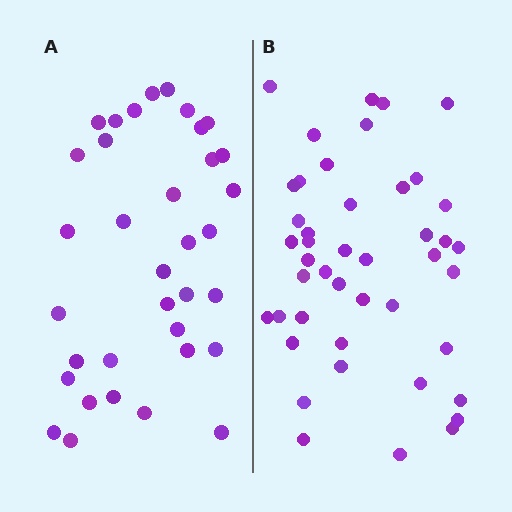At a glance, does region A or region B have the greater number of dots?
Region B (the right region) has more dots.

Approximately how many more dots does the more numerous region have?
Region B has roughly 8 or so more dots than region A.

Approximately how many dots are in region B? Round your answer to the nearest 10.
About 40 dots. (The exact count is 44, which rounds to 40.)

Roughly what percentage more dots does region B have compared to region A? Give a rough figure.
About 25% more.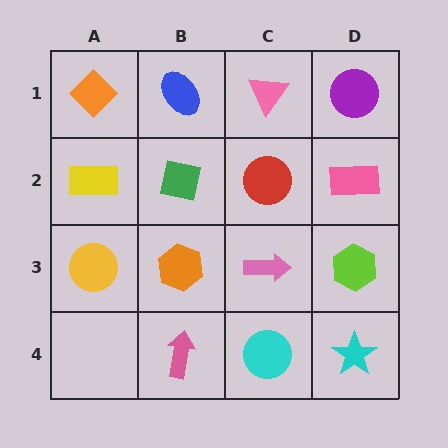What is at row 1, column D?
A purple circle.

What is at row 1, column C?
A pink triangle.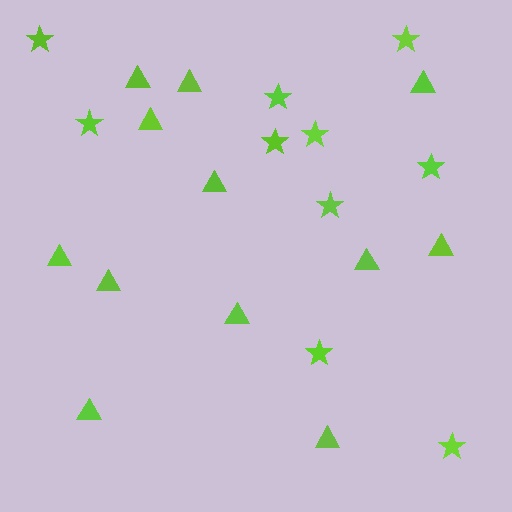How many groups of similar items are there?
There are 2 groups: one group of triangles (12) and one group of stars (10).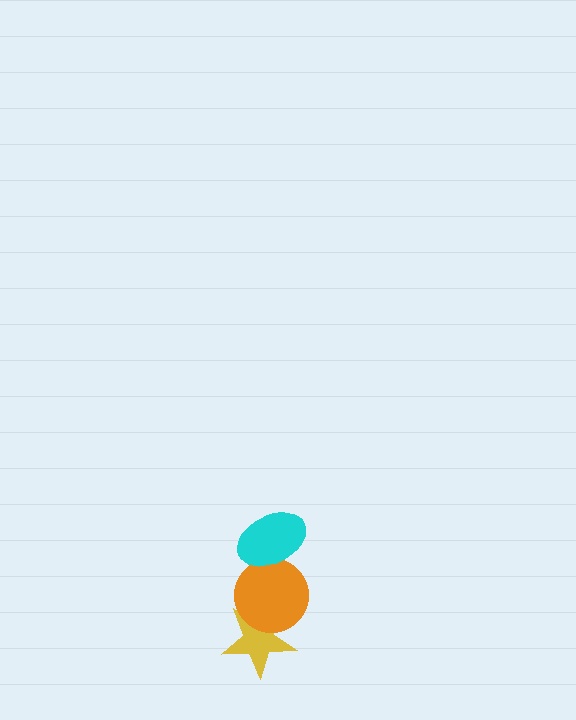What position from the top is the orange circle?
The orange circle is 2nd from the top.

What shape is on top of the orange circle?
The cyan ellipse is on top of the orange circle.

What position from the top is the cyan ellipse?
The cyan ellipse is 1st from the top.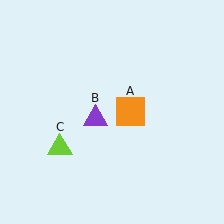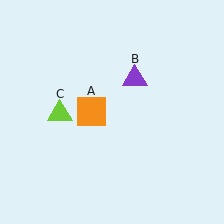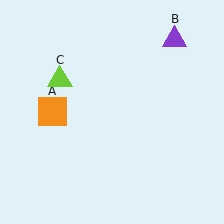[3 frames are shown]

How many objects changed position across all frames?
3 objects changed position: orange square (object A), purple triangle (object B), lime triangle (object C).